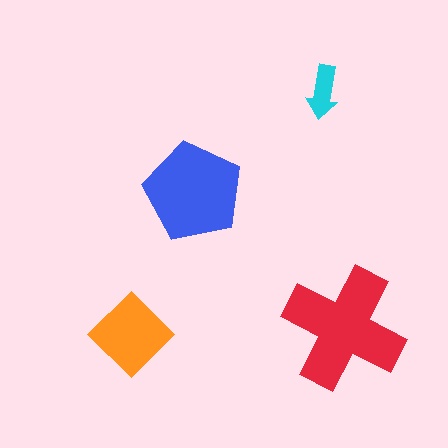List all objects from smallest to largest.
The cyan arrow, the orange diamond, the blue pentagon, the red cross.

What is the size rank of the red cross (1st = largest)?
1st.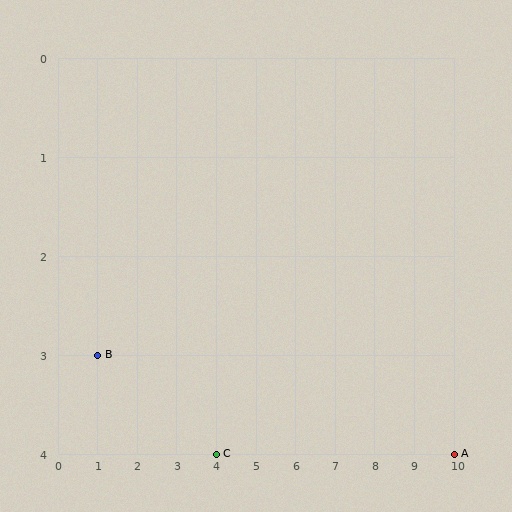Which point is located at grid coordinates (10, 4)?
Point A is at (10, 4).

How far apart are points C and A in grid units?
Points C and A are 6 columns apart.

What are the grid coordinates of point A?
Point A is at grid coordinates (10, 4).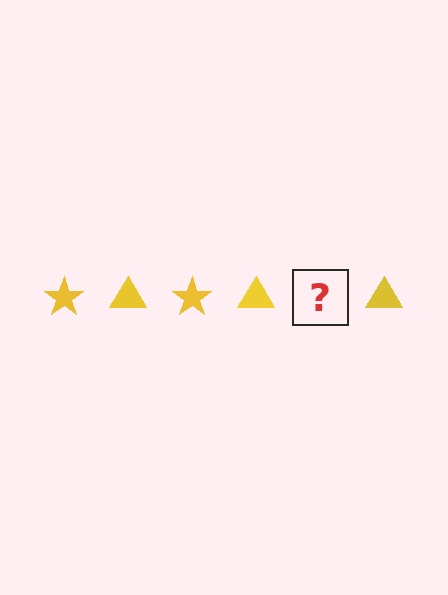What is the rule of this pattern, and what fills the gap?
The rule is that the pattern cycles through star, triangle shapes in yellow. The gap should be filled with a yellow star.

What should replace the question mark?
The question mark should be replaced with a yellow star.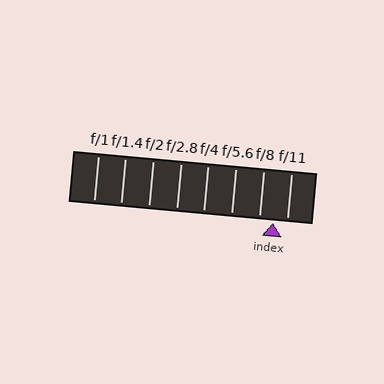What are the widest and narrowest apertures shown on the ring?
The widest aperture shown is f/1 and the narrowest is f/11.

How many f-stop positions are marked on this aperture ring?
There are 8 f-stop positions marked.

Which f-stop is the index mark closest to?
The index mark is closest to f/11.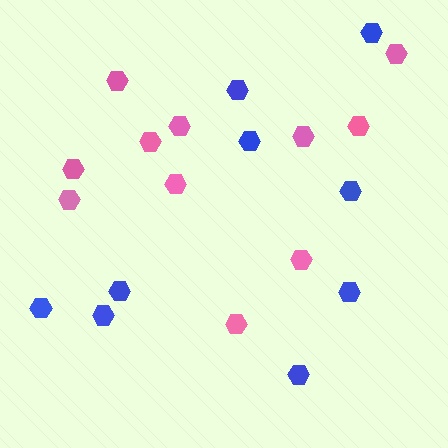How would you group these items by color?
There are 2 groups: one group of pink hexagons (11) and one group of blue hexagons (9).